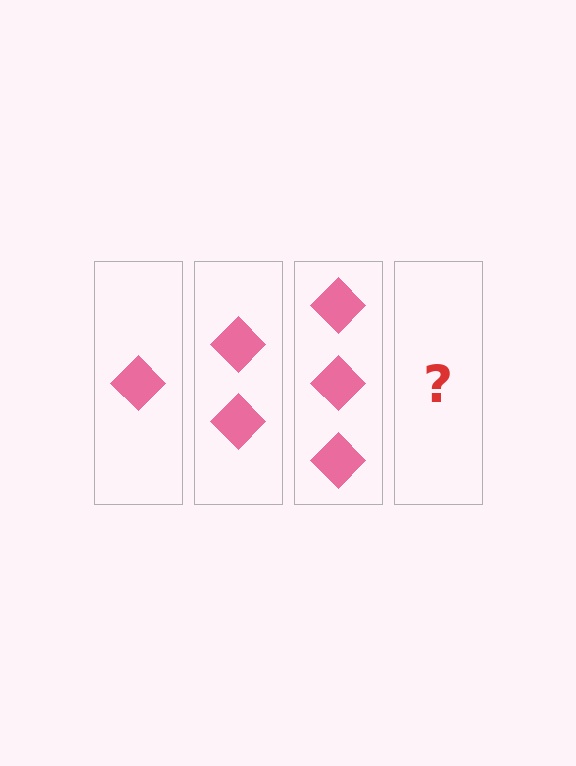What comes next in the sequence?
The next element should be 4 diamonds.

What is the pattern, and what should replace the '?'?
The pattern is that each step adds one more diamond. The '?' should be 4 diamonds.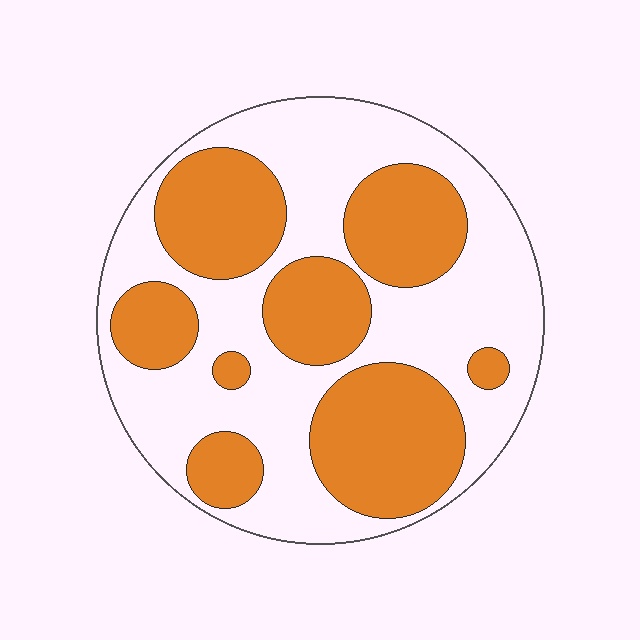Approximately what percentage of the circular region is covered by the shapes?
Approximately 45%.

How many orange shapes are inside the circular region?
8.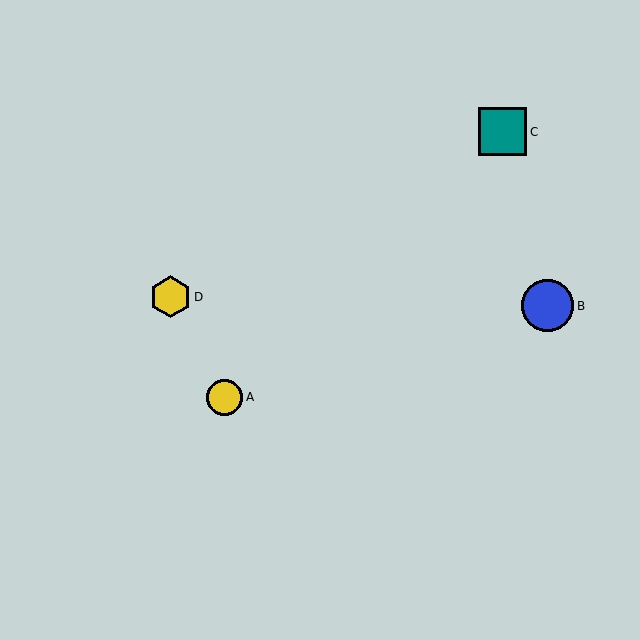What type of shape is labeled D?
Shape D is a yellow hexagon.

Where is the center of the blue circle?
The center of the blue circle is at (548, 306).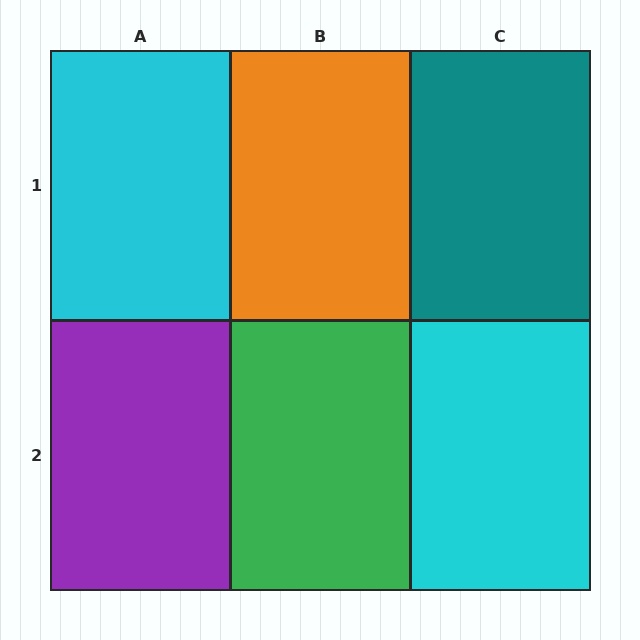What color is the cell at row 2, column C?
Cyan.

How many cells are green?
1 cell is green.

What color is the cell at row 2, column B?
Green.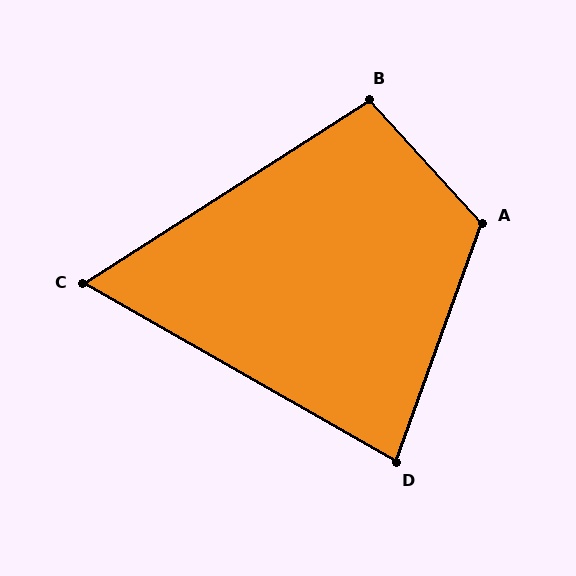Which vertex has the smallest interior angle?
C, at approximately 62 degrees.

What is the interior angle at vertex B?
Approximately 100 degrees (obtuse).